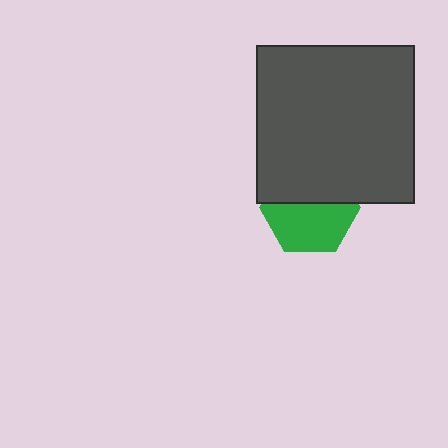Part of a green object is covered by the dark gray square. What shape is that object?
It is a hexagon.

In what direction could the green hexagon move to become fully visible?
The green hexagon could move down. That would shift it out from behind the dark gray square entirely.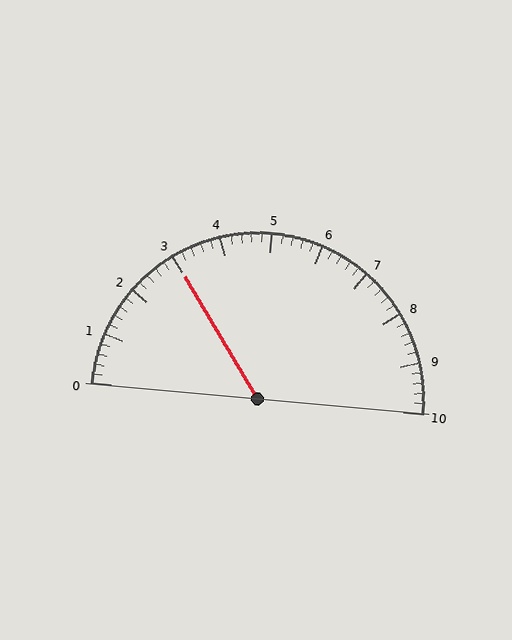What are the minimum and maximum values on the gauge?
The gauge ranges from 0 to 10.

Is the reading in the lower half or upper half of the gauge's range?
The reading is in the lower half of the range (0 to 10).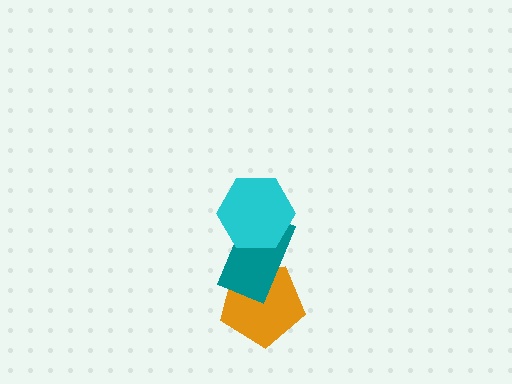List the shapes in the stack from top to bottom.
From top to bottom: the cyan hexagon, the teal rectangle, the orange pentagon.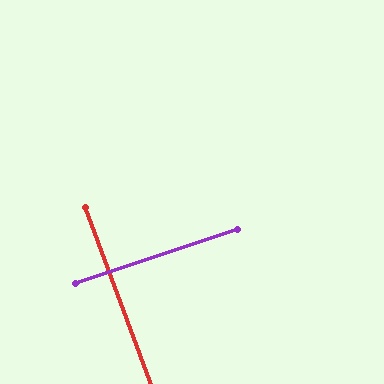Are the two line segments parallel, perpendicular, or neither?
Perpendicular — they meet at approximately 89°.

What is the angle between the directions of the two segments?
Approximately 89 degrees.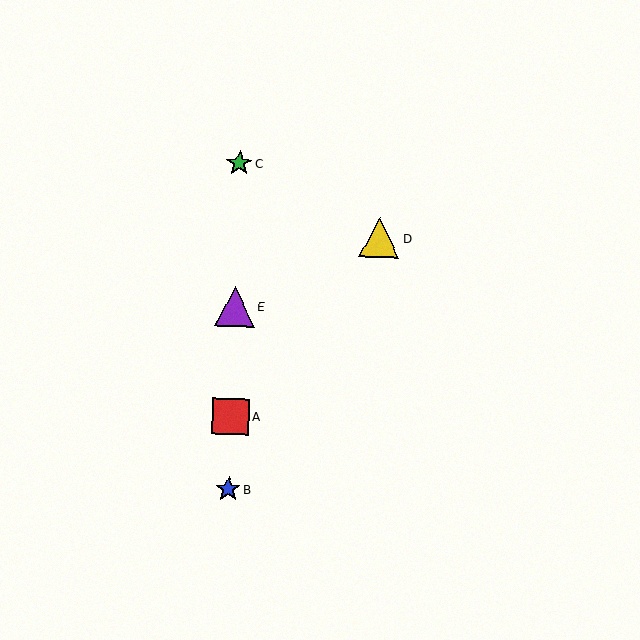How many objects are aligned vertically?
4 objects (A, B, C, E) are aligned vertically.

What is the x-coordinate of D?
Object D is at x≈380.